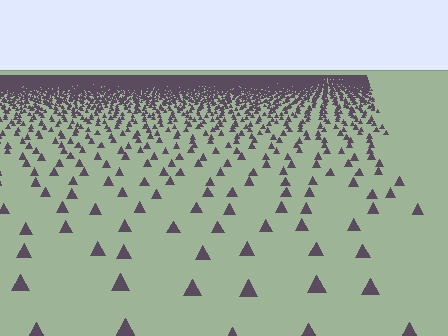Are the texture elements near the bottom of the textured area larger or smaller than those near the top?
Larger. Near the bottom, elements are closer to the viewer and appear at a bigger on-screen size.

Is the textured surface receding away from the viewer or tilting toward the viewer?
The surface is receding away from the viewer. Texture elements get smaller and denser toward the top.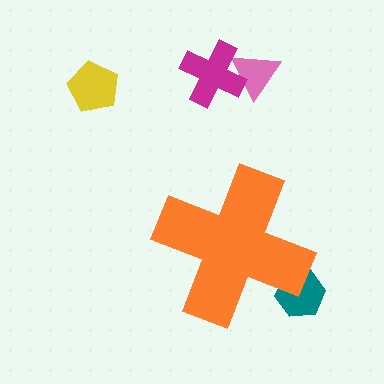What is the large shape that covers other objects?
An orange cross.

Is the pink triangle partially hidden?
No, the pink triangle is fully visible.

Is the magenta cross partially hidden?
No, the magenta cross is fully visible.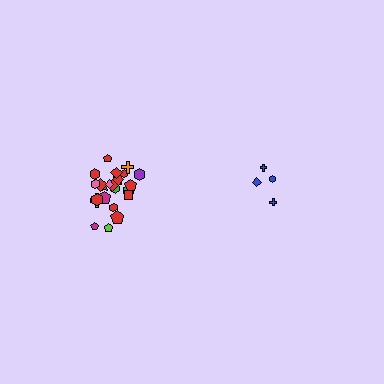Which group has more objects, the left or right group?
The left group.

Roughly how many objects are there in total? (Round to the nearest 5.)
Roughly 30 objects in total.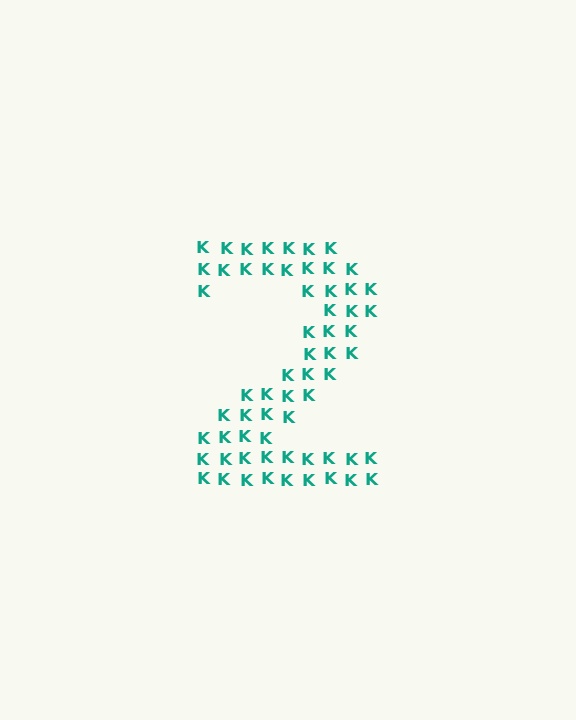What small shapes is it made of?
It is made of small letter K's.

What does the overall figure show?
The overall figure shows the digit 2.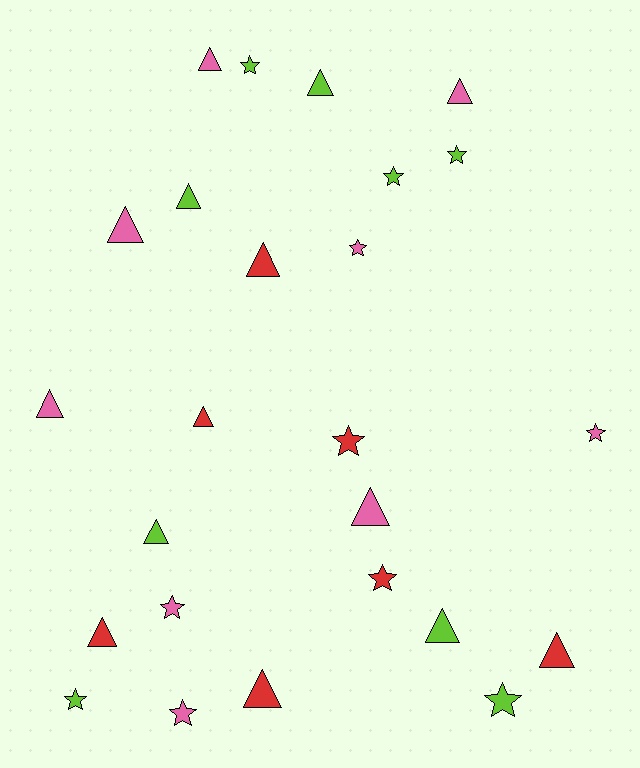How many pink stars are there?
There are 4 pink stars.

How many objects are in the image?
There are 25 objects.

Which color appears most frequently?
Lime, with 9 objects.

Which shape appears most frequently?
Triangle, with 14 objects.